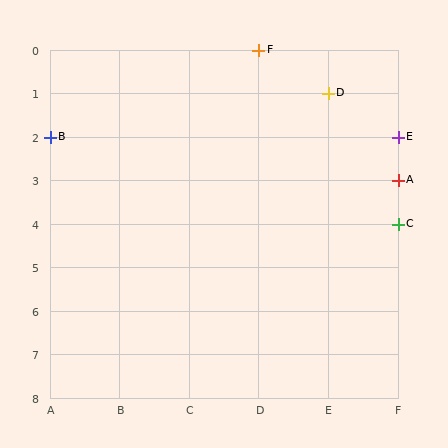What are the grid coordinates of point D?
Point D is at grid coordinates (E, 1).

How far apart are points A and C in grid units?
Points A and C are 1 row apart.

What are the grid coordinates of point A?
Point A is at grid coordinates (F, 3).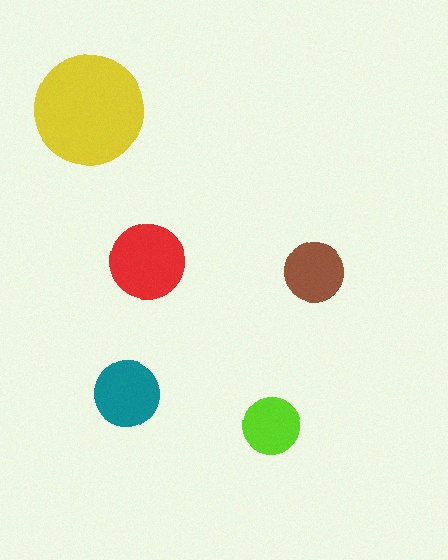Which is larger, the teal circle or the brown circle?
The teal one.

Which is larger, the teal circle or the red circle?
The red one.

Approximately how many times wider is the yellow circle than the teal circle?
About 1.5 times wider.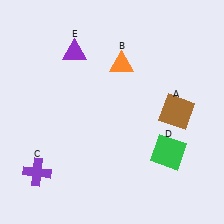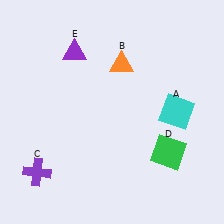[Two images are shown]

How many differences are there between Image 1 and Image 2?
There is 1 difference between the two images.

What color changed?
The square (A) changed from brown in Image 1 to cyan in Image 2.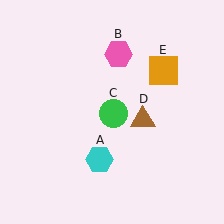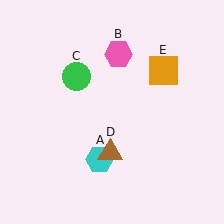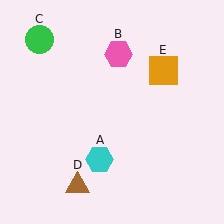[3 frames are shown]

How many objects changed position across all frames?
2 objects changed position: green circle (object C), brown triangle (object D).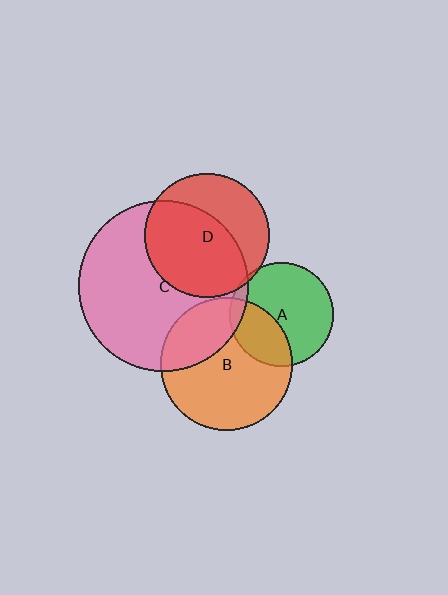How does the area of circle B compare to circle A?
Approximately 1.6 times.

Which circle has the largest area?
Circle C (pink).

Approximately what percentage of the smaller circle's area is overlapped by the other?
Approximately 30%.